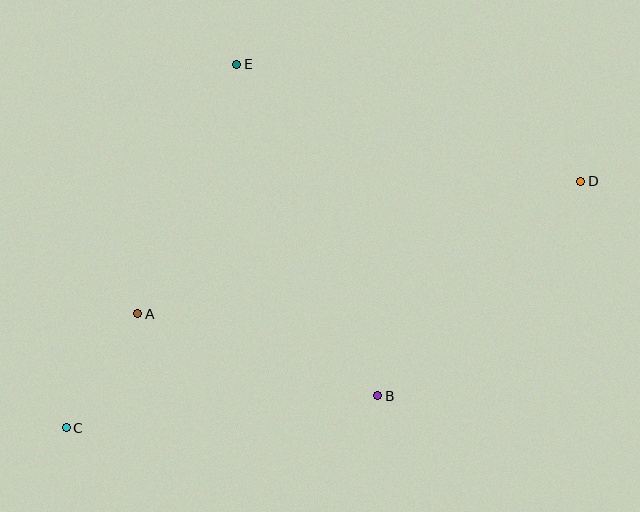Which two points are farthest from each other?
Points C and D are farthest from each other.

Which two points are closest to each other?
Points A and C are closest to each other.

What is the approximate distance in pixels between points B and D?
The distance between B and D is approximately 295 pixels.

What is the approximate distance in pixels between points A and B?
The distance between A and B is approximately 253 pixels.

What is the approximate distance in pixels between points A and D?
The distance between A and D is approximately 462 pixels.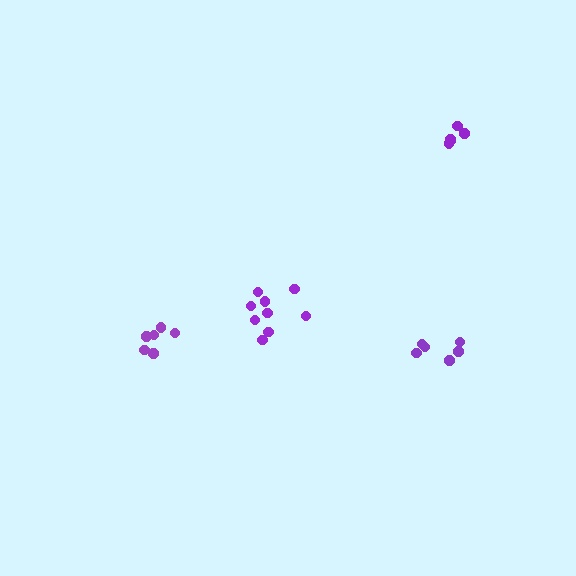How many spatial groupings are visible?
There are 4 spatial groupings.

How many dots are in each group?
Group 1: 6 dots, Group 2: 9 dots, Group 3: 6 dots, Group 4: 5 dots (26 total).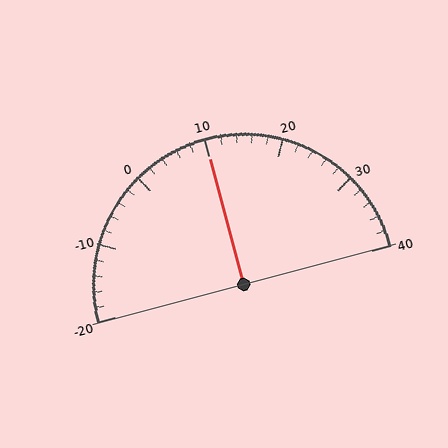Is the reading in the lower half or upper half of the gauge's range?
The reading is in the upper half of the range (-20 to 40).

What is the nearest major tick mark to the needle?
The nearest major tick mark is 10.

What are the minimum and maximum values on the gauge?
The gauge ranges from -20 to 40.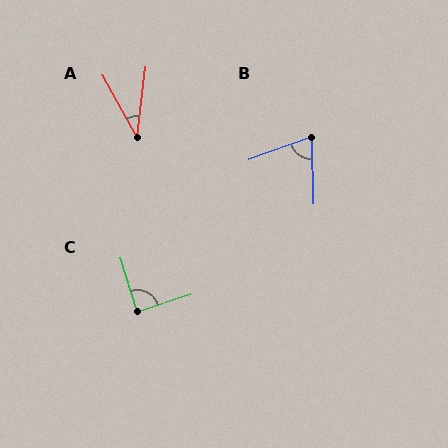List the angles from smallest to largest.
A (36°), B (71°), C (89°).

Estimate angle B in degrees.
Approximately 71 degrees.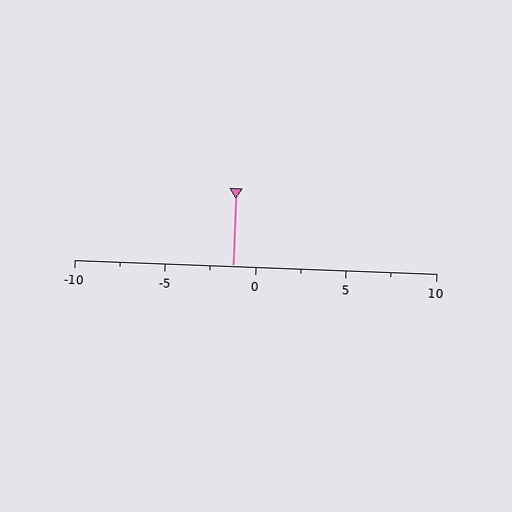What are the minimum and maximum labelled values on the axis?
The axis runs from -10 to 10.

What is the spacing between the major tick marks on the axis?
The major ticks are spaced 5 apart.